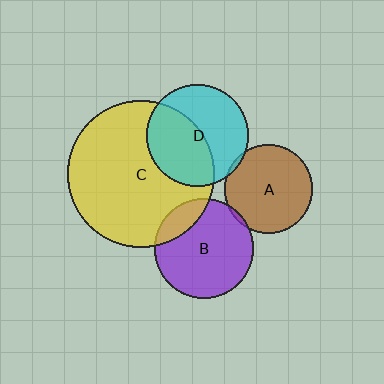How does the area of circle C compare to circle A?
Approximately 2.8 times.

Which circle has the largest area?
Circle C (yellow).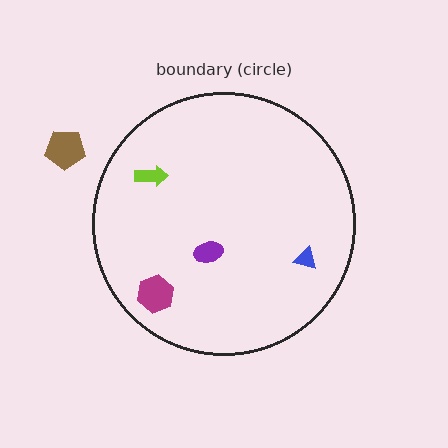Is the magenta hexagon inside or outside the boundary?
Inside.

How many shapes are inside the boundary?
4 inside, 1 outside.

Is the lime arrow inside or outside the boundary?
Inside.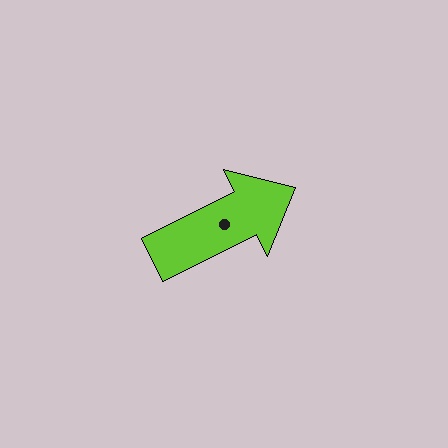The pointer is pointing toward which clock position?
Roughly 2 o'clock.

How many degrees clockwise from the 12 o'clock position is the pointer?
Approximately 63 degrees.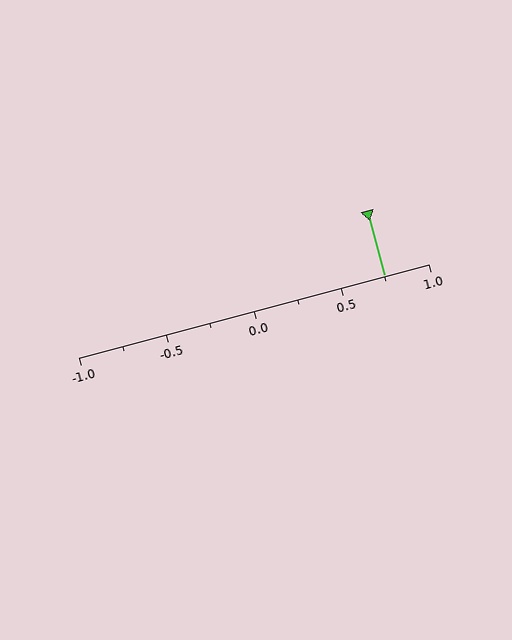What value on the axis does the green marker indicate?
The marker indicates approximately 0.75.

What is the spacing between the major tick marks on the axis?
The major ticks are spaced 0.5 apart.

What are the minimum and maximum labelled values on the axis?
The axis runs from -1.0 to 1.0.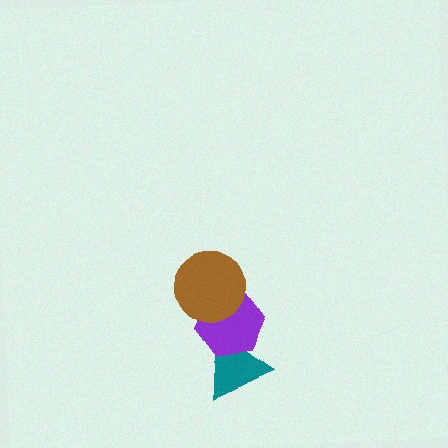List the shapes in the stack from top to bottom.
From top to bottom: the brown circle, the purple hexagon, the teal triangle.